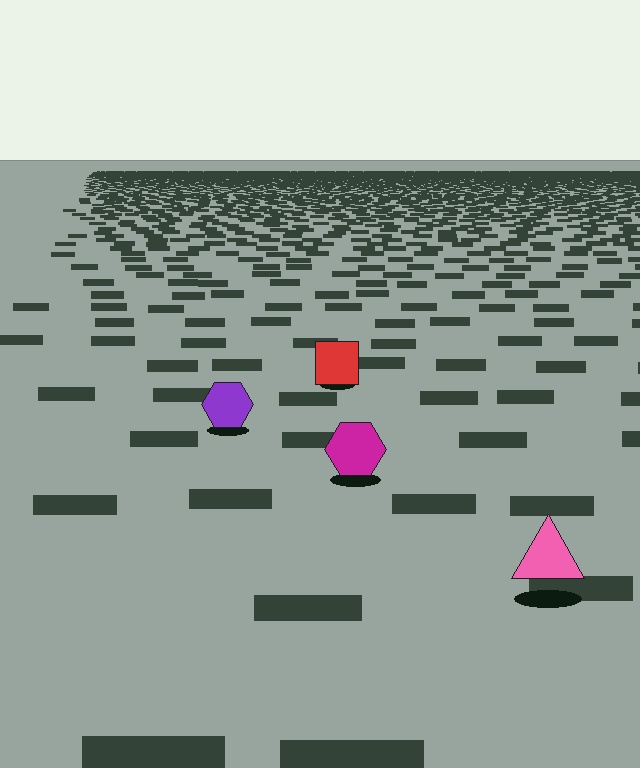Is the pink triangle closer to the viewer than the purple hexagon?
Yes. The pink triangle is closer — you can tell from the texture gradient: the ground texture is coarser near it.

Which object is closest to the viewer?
The pink triangle is closest. The texture marks near it are larger and more spread out.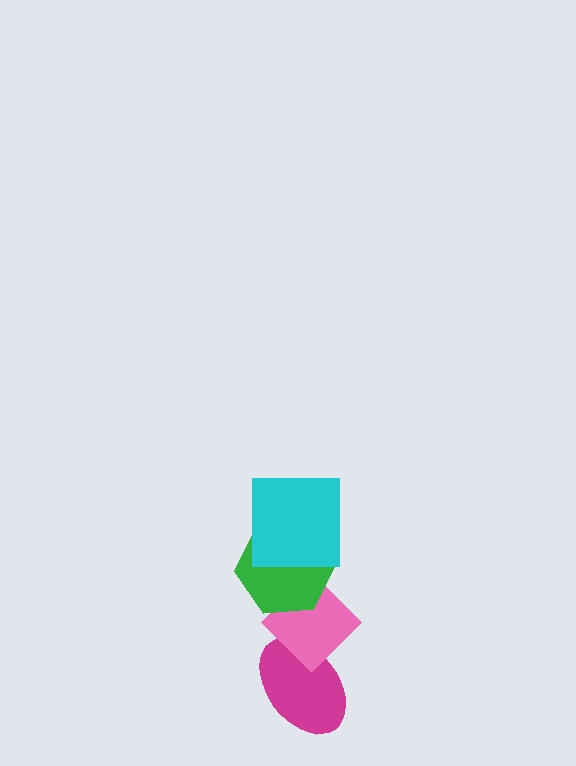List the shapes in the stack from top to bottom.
From top to bottom: the cyan square, the green hexagon, the pink diamond, the magenta ellipse.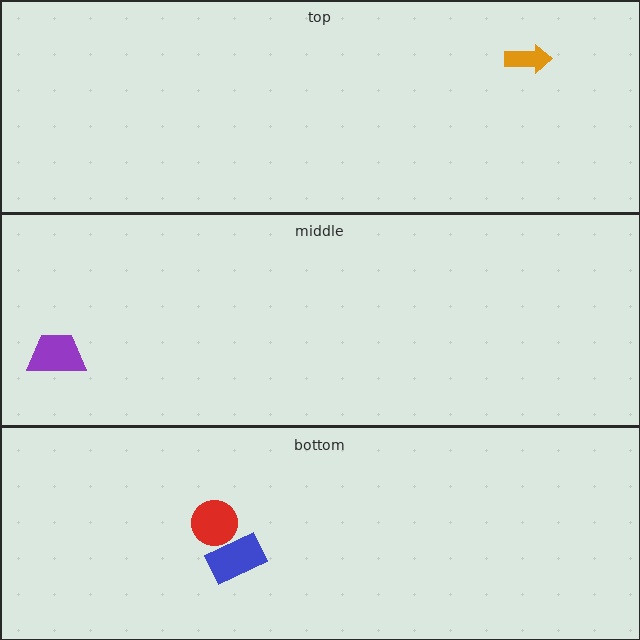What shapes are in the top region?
The orange arrow.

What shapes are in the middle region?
The purple trapezoid.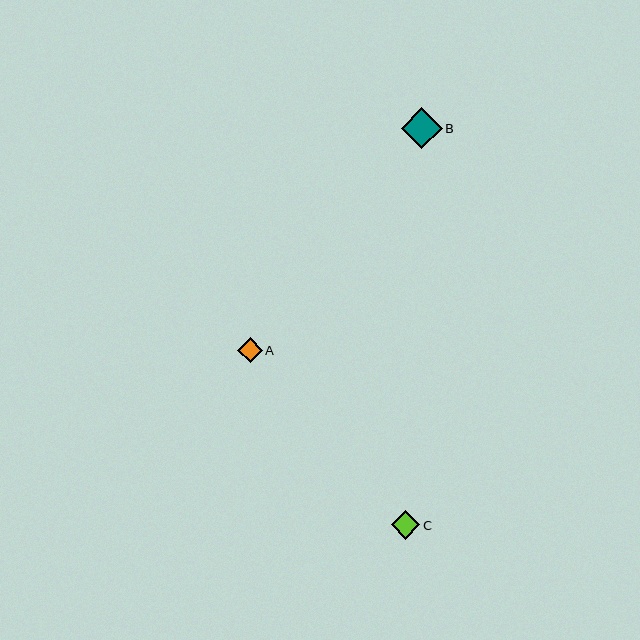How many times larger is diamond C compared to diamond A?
Diamond C is approximately 1.2 times the size of diamond A.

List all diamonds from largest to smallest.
From largest to smallest: B, C, A.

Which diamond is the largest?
Diamond B is the largest with a size of approximately 41 pixels.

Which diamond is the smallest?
Diamond A is the smallest with a size of approximately 24 pixels.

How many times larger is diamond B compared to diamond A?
Diamond B is approximately 1.7 times the size of diamond A.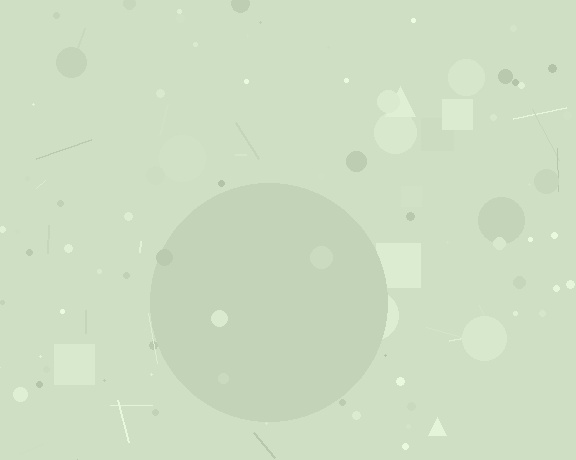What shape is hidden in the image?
A circle is hidden in the image.